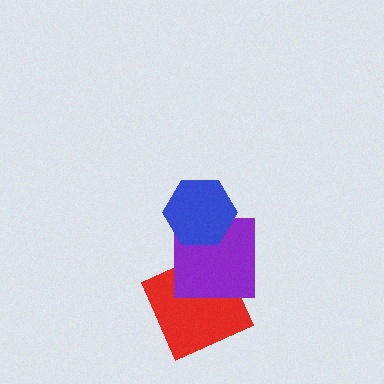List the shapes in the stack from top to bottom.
From top to bottom: the blue hexagon, the purple square, the red square.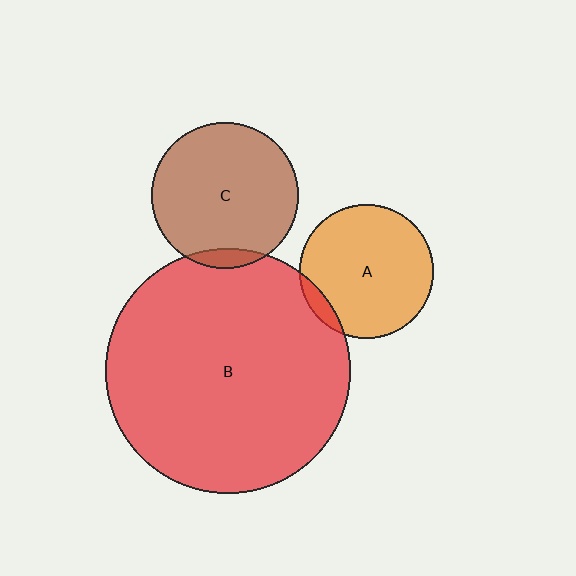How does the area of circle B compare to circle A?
Approximately 3.4 times.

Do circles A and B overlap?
Yes.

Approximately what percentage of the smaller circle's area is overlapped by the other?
Approximately 5%.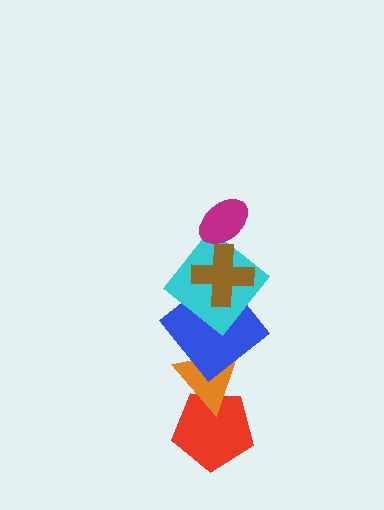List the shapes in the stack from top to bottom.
From top to bottom: the magenta ellipse, the brown cross, the cyan diamond, the blue diamond, the orange triangle, the red pentagon.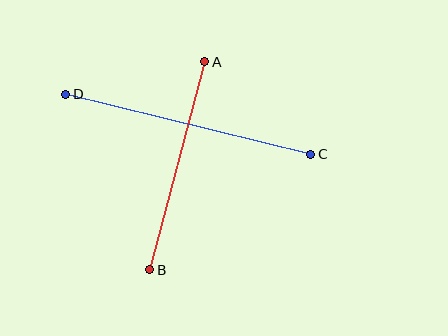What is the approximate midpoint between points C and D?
The midpoint is at approximately (188, 124) pixels.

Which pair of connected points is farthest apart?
Points C and D are farthest apart.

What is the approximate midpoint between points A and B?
The midpoint is at approximately (177, 166) pixels.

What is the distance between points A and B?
The distance is approximately 215 pixels.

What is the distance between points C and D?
The distance is approximately 252 pixels.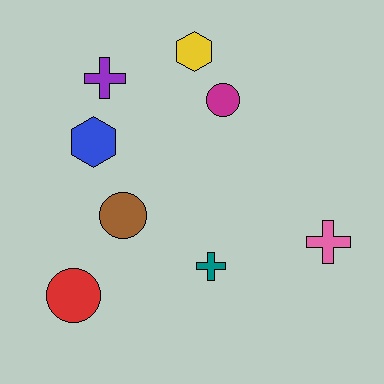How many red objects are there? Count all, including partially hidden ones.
There is 1 red object.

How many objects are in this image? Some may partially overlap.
There are 8 objects.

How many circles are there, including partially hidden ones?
There are 3 circles.